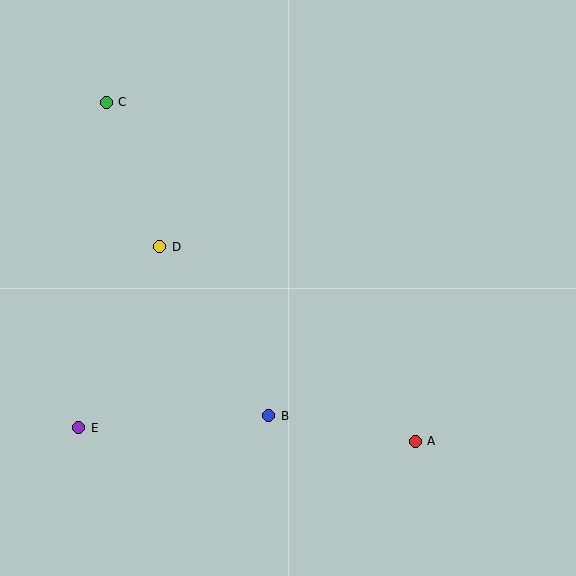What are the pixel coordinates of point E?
Point E is at (79, 428).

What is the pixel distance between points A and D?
The distance between A and D is 321 pixels.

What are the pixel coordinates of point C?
Point C is at (106, 102).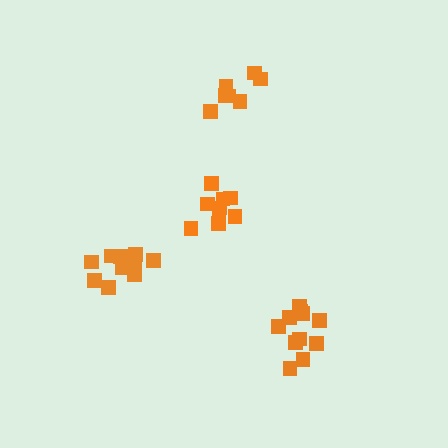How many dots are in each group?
Group 1: 11 dots, Group 2: 13 dots, Group 3: 7 dots, Group 4: 9 dots (40 total).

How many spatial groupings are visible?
There are 4 spatial groupings.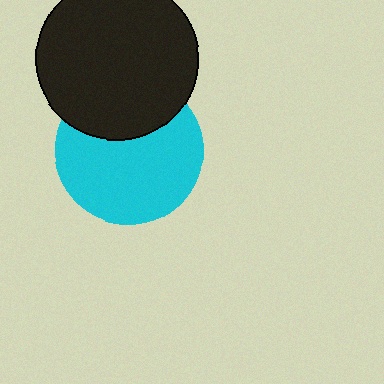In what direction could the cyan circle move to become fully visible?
The cyan circle could move down. That would shift it out from behind the black circle entirely.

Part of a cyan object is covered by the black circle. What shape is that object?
It is a circle.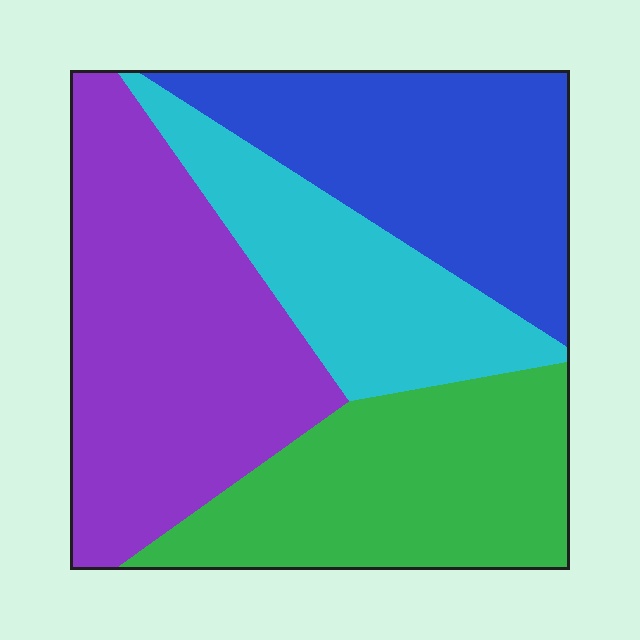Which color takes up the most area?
Purple, at roughly 30%.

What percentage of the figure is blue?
Blue covers 24% of the figure.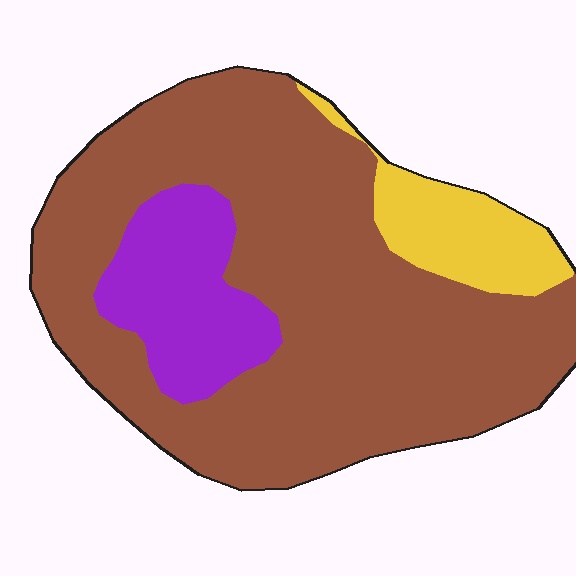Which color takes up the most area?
Brown, at roughly 75%.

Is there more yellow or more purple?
Purple.